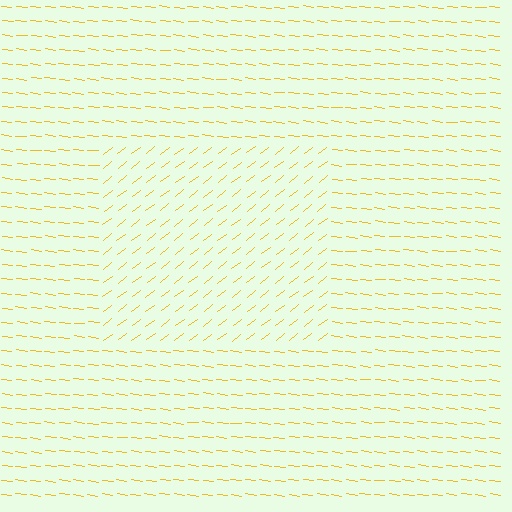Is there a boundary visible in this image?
Yes, there is a texture boundary formed by a change in line orientation.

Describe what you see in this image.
The image is filled with small yellow line segments. A rectangle region in the image has lines oriented differently from the surrounding lines, creating a visible texture boundary.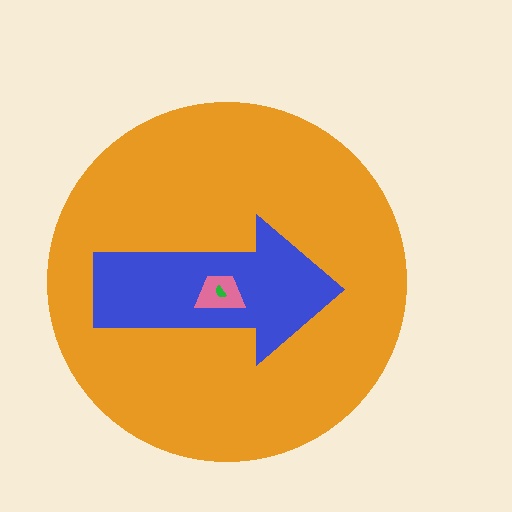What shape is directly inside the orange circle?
The blue arrow.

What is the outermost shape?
The orange circle.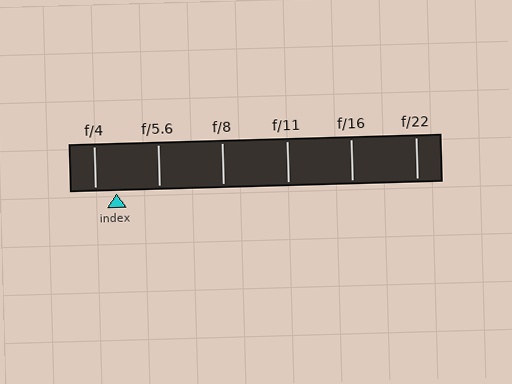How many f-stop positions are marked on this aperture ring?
There are 6 f-stop positions marked.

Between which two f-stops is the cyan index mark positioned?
The index mark is between f/4 and f/5.6.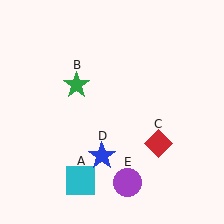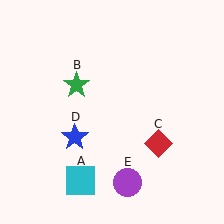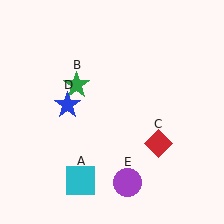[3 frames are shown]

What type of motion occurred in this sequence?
The blue star (object D) rotated clockwise around the center of the scene.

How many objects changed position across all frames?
1 object changed position: blue star (object D).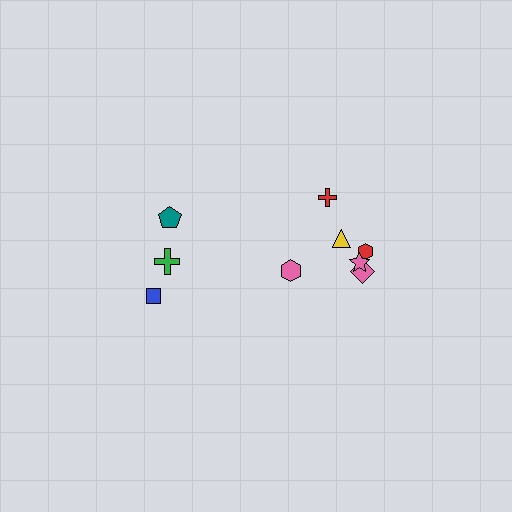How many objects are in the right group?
There are 6 objects.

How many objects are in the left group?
There are 3 objects.